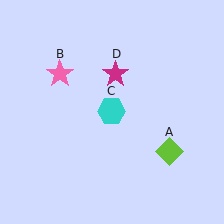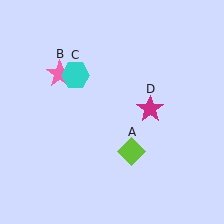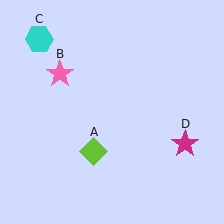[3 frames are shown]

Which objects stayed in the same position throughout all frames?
Pink star (object B) remained stationary.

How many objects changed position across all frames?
3 objects changed position: lime diamond (object A), cyan hexagon (object C), magenta star (object D).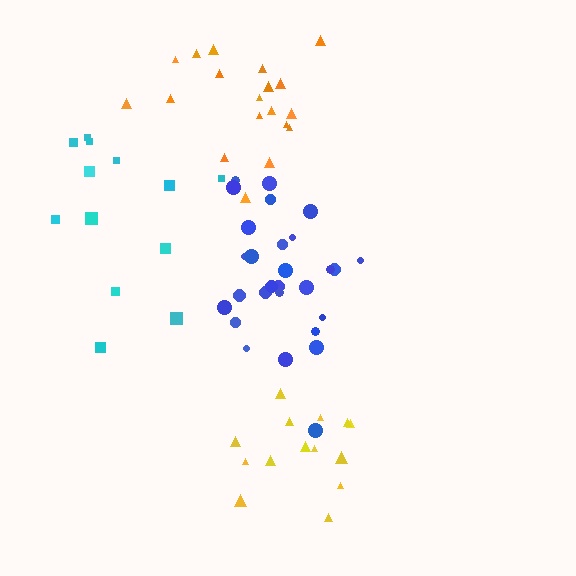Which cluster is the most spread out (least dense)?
Cyan.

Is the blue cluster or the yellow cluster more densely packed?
Blue.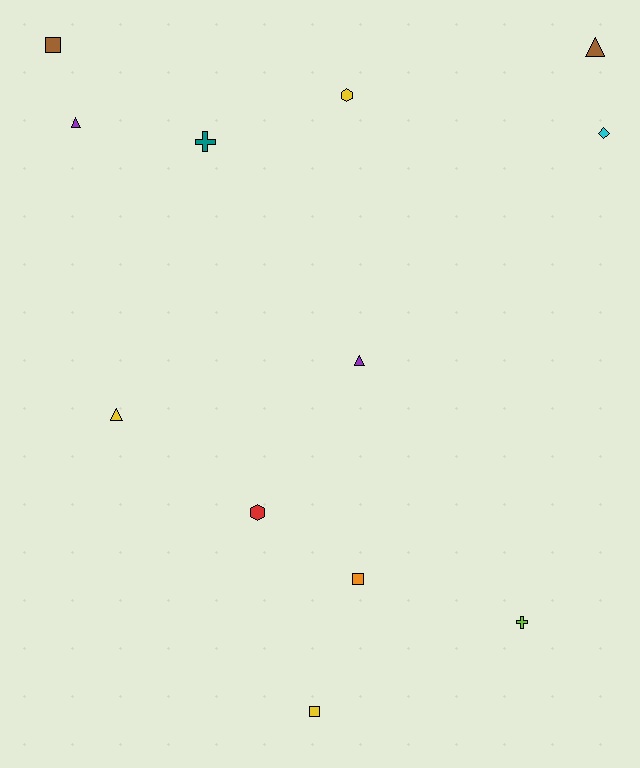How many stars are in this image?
There are no stars.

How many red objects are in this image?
There is 1 red object.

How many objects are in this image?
There are 12 objects.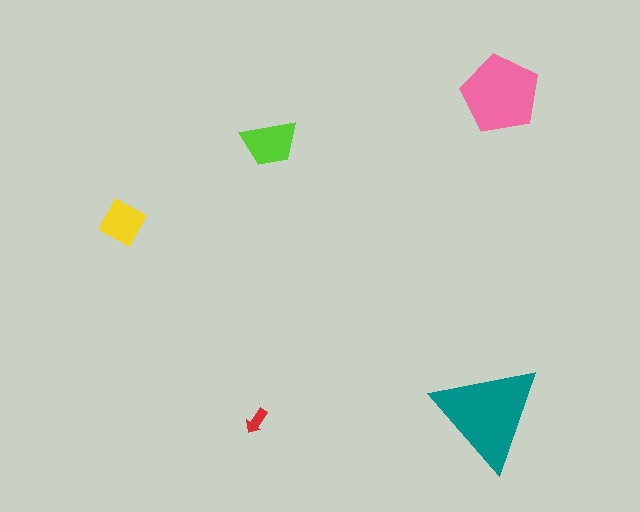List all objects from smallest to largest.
The red arrow, the yellow square, the lime trapezoid, the pink pentagon, the teal triangle.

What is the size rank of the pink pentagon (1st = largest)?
2nd.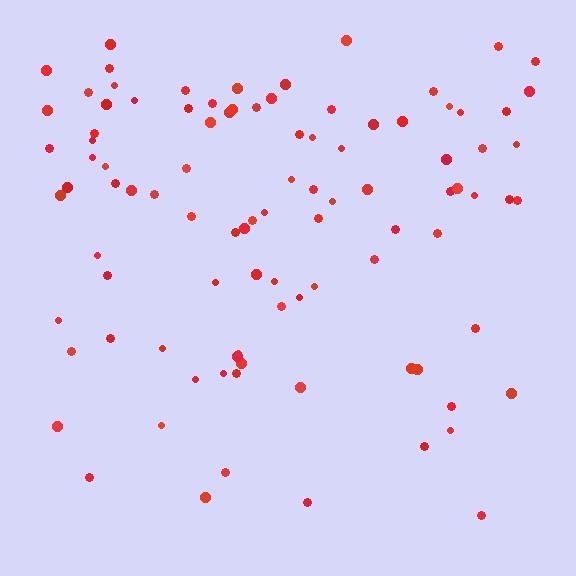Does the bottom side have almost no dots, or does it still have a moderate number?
Still a moderate number, just noticeably fewer than the top.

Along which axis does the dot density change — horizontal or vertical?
Vertical.